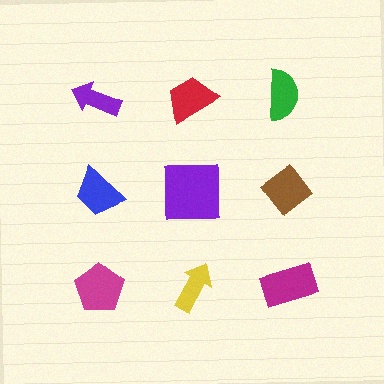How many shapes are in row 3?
3 shapes.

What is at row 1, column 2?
A red trapezoid.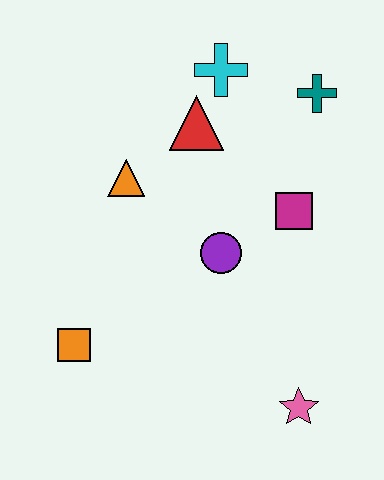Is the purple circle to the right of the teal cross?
No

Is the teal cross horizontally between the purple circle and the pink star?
No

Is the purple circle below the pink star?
No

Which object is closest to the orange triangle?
The red triangle is closest to the orange triangle.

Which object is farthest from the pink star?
The cyan cross is farthest from the pink star.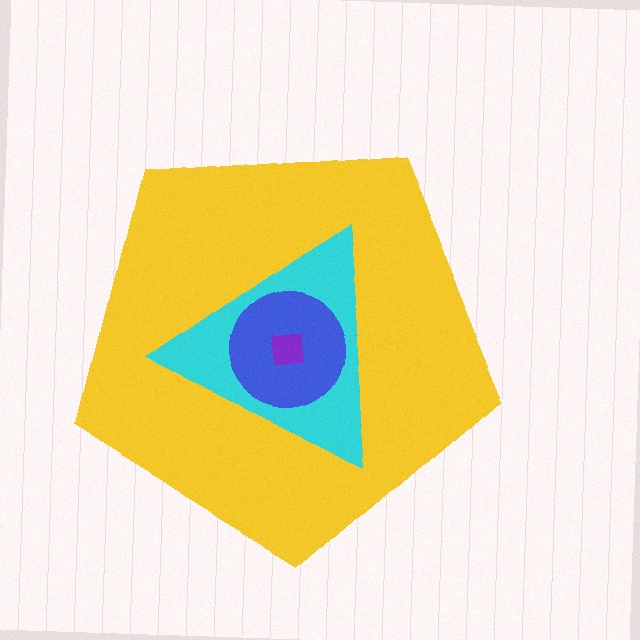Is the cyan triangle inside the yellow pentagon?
Yes.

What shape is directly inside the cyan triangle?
The blue circle.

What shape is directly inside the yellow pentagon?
The cyan triangle.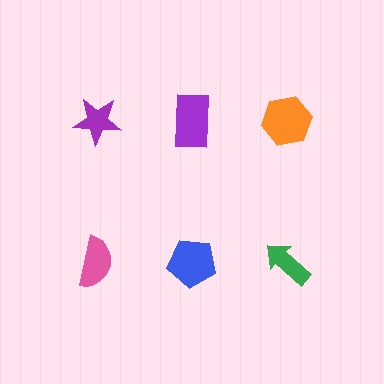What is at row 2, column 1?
A pink semicircle.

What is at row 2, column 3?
A green arrow.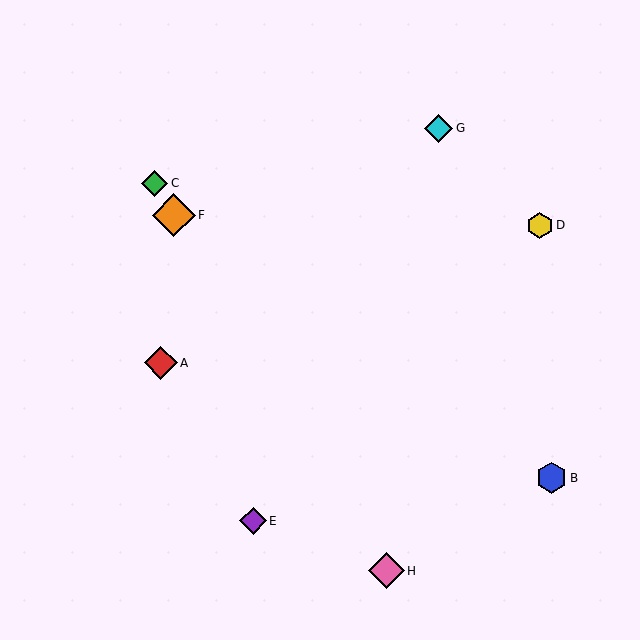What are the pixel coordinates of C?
Object C is at (155, 183).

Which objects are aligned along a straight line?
Objects C, F, H are aligned along a straight line.